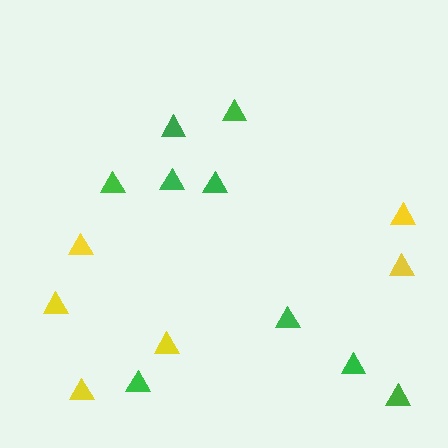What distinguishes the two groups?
There are 2 groups: one group of green triangles (9) and one group of yellow triangles (6).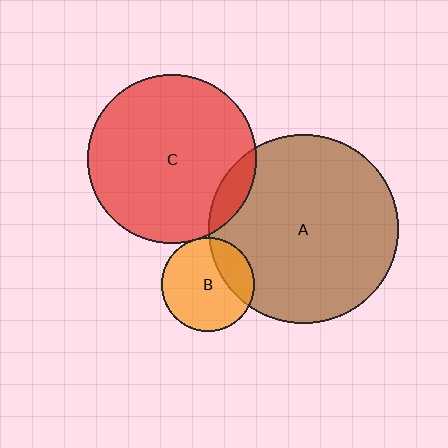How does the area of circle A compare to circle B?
Approximately 4.1 times.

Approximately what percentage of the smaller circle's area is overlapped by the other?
Approximately 10%.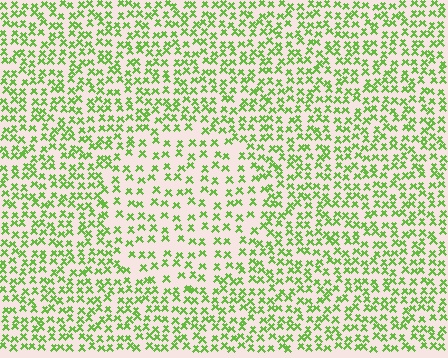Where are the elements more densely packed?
The elements are more densely packed outside the circle boundary.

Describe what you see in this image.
The image contains small lime elements arranged at two different densities. A circle-shaped region is visible where the elements are less densely packed than the surrounding area.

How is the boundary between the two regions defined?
The boundary is defined by a change in element density (approximately 1.7x ratio). All elements are the same color, size, and shape.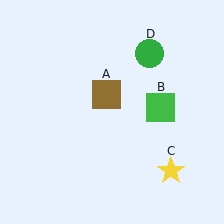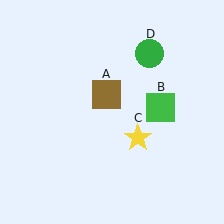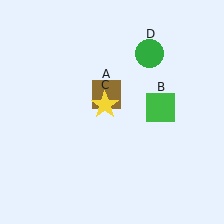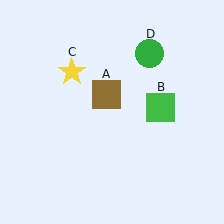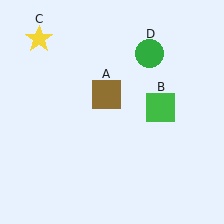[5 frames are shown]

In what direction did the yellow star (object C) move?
The yellow star (object C) moved up and to the left.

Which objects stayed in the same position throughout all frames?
Brown square (object A) and green square (object B) and green circle (object D) remained stationary.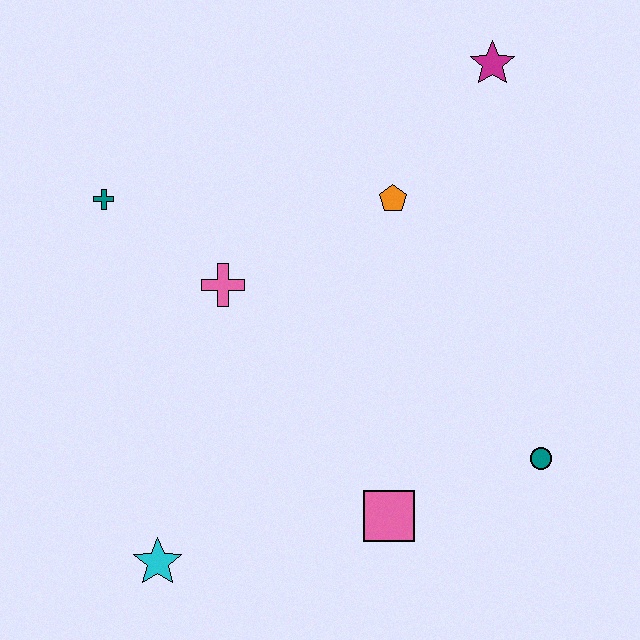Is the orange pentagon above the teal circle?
Yes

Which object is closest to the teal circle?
The pink square is closest to the teal circle.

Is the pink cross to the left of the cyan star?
No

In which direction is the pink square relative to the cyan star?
The pink square is to the right of the cyan star.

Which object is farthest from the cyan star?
The magenta star is farthest from the cyan star.